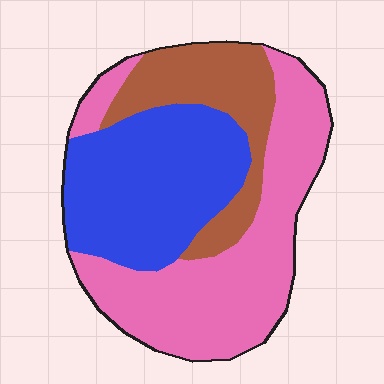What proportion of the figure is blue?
Blue covers around 35% of the figure.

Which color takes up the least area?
Brown, at roughly 20%.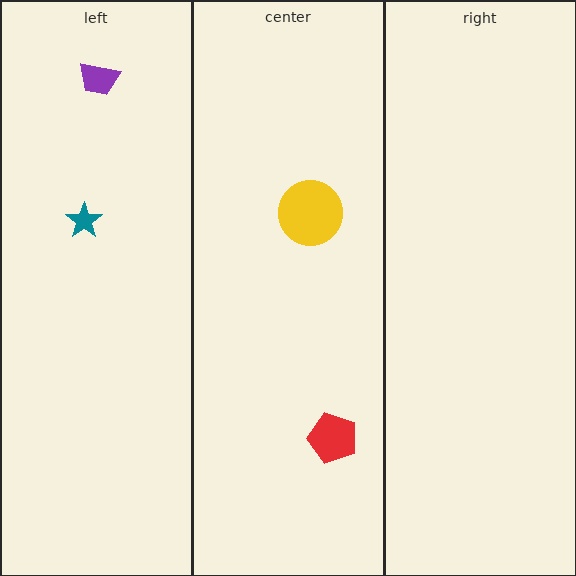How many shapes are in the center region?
2.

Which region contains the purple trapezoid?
The left region.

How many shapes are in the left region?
2.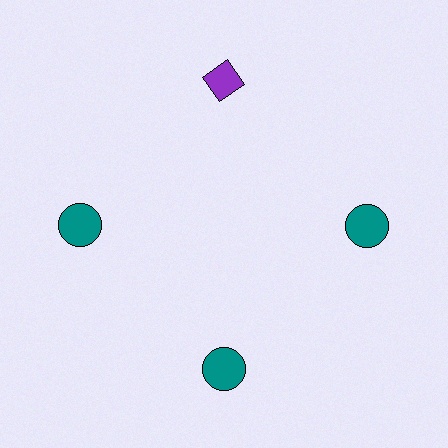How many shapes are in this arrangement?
There are 4 shapes arranged in a ring pattern.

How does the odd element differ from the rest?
It differs in both color (purple instead of teal) and shape (diamond instead of circle).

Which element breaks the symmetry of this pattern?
The purple diamond at roughly the 12 o'clock position breaks the symmetry. All other shapes are teal circles.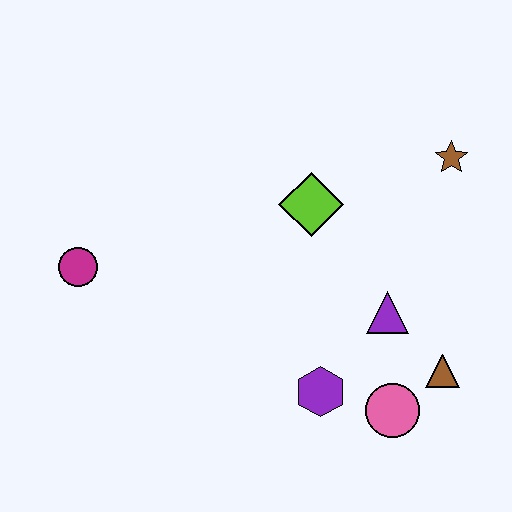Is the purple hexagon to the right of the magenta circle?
Yes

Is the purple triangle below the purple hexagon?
No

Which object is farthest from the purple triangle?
The magenta circle is farthest from the purple triangle.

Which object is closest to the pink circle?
The brown triangle is closest to the pink circle.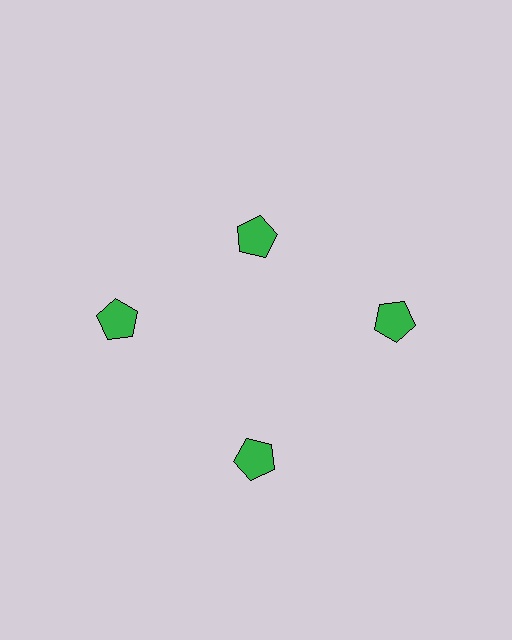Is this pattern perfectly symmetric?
No. The 4 green pentagons are arranged in a ring, but one element near the 12 o'clock position is pulled inward toward the center, breaking the 4-fold rotational symmetry.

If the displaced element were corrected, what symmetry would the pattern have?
It would have 4-fold rotational symmetry — the pattern would map onto itself every 90 degrees.